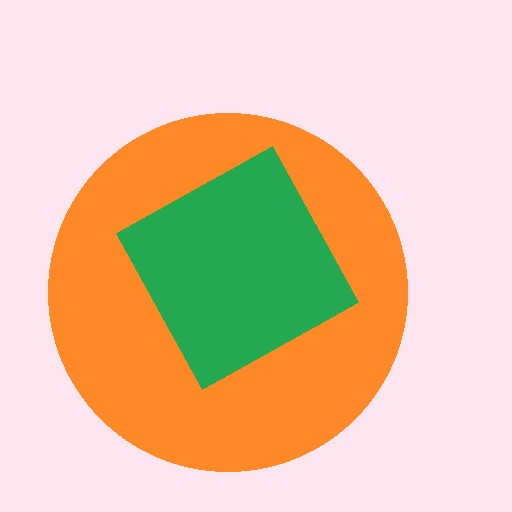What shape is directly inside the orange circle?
The green diamond.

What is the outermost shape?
The orange circle.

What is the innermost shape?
The green diamond.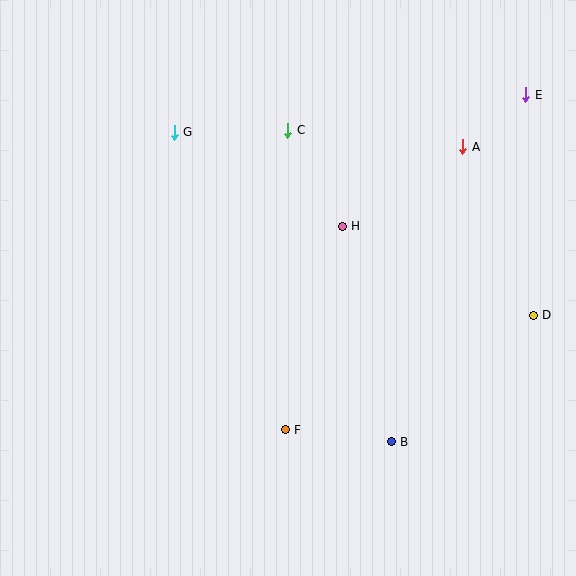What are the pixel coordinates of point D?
Point D is at (533, 315).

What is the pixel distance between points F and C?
The distance between F and C is 299 pixels.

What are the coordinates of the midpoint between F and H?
The midpoint between F and H is at (314, 328).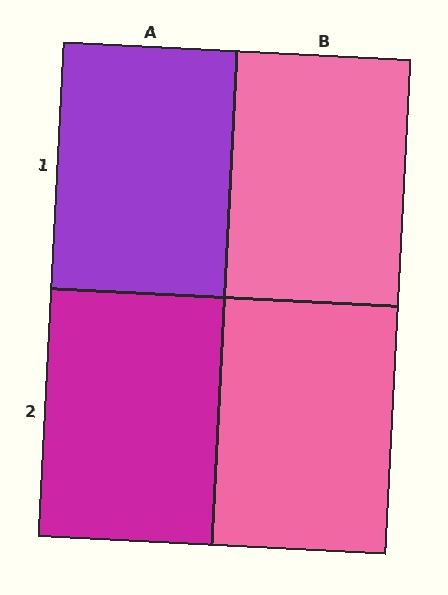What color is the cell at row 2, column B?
Pink.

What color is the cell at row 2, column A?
Magenta.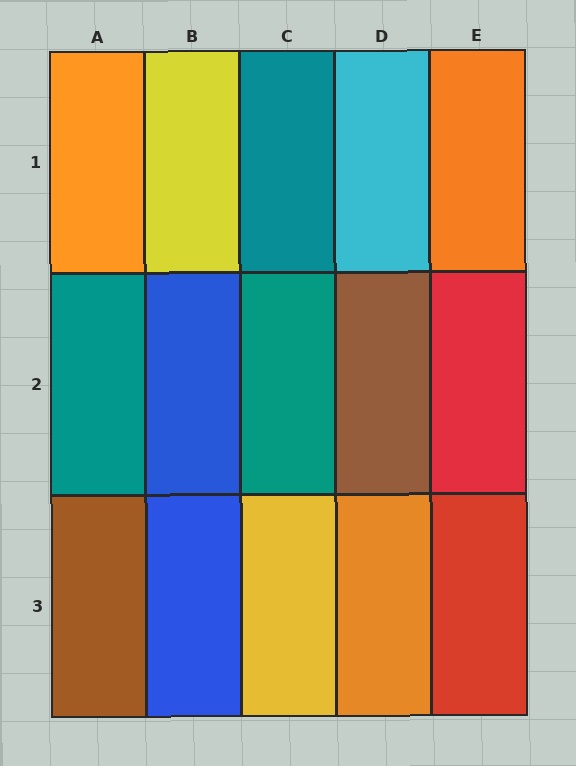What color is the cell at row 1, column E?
Orange.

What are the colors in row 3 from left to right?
Brown, blue, yellow, orange, red.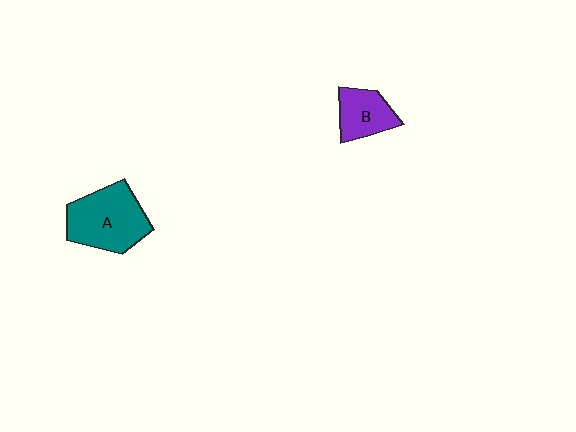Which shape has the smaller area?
Shape B (purple).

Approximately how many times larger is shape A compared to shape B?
Approximately 1.8 times.